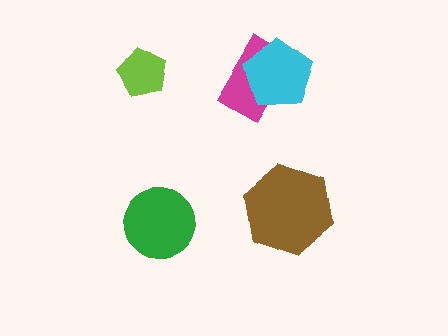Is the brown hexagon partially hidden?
No, no other shape covers it.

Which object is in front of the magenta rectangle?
The cyan pentagon is in front of the magenta rectangle.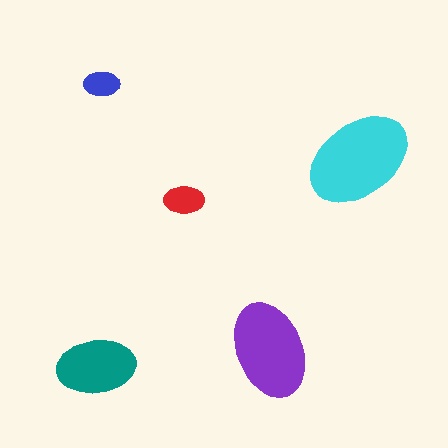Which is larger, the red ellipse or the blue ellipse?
The red one.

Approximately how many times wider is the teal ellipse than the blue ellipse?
About 2 times wider.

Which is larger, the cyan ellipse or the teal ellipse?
The cyan one.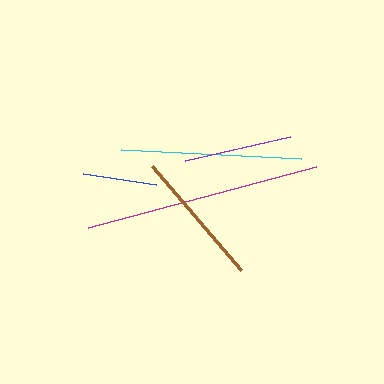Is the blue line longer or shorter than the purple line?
The purple line is longer than the blue line.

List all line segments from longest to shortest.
From longest to shortest: magenta, cyan, brown, purple, blue.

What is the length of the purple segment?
The purple segment is approximately 108 pixels long.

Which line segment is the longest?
The magenta line is the longest at approximately 237 pixels.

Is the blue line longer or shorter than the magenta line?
The magenta line is longer than the blue line.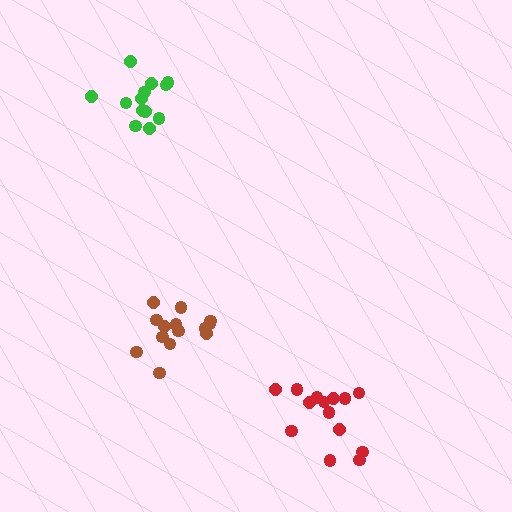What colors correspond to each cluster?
The clusters are colored: green, red, brown.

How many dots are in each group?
Group 1: 13 dots, Group 2: 14 dots, Group 3: 14 dots (41 total).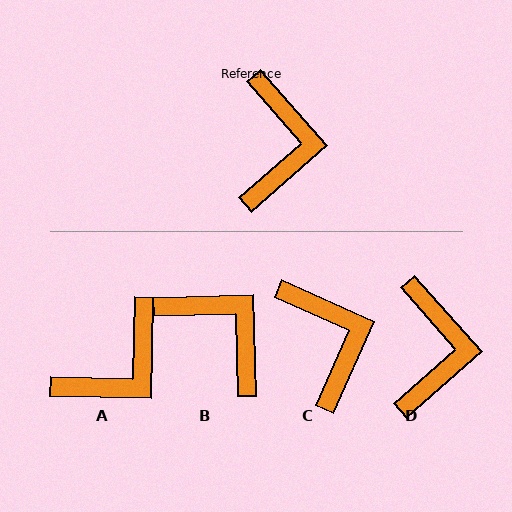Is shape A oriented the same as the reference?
No, it is off by about 43 degrees.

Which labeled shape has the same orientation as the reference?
D.